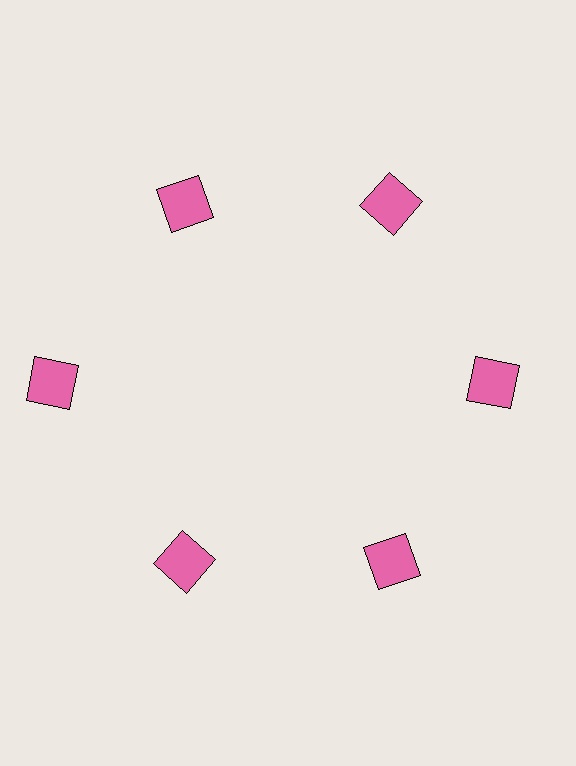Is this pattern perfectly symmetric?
No. The 6 pink squares are arranged in a ring, but one element near the 9 o'clock position is pushed outward from the center, breaking the 6-fold rotational symmetry.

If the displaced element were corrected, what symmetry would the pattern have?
It would have 6-fold rotational symmetry — the pattern would map onto itself every 60 degrees.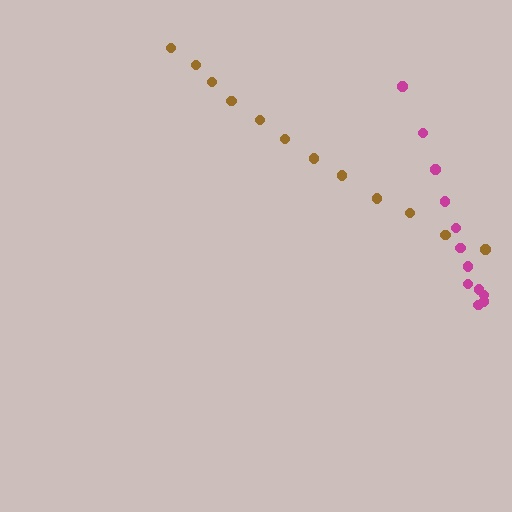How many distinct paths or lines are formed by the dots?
There are 2 distinct paths.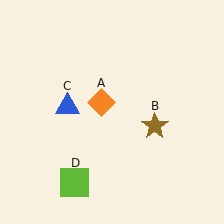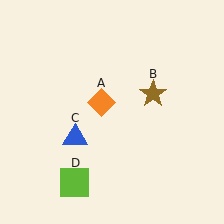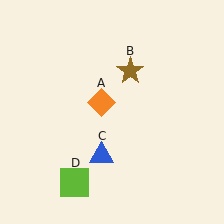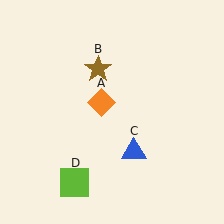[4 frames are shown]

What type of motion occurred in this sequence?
The brown star (object B), blue triangle (object C) rotated counterclockwise around the center of the scene.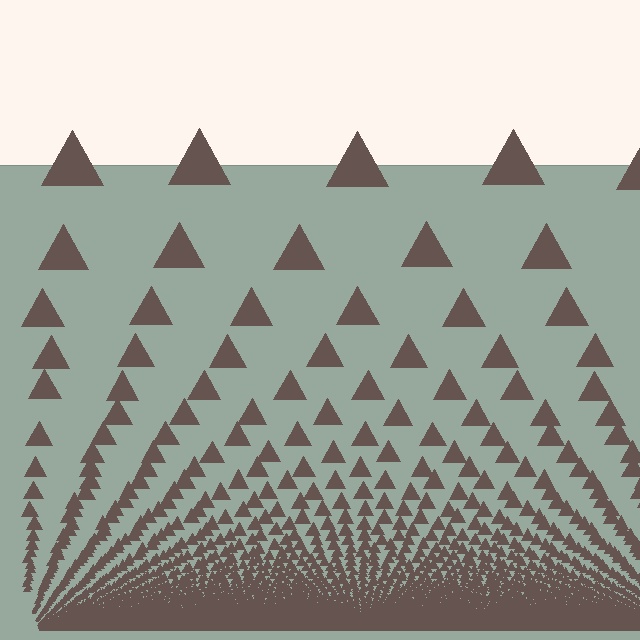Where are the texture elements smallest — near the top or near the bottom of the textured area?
Near the bottom.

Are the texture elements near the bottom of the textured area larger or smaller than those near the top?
Smaller. The gradient is inverted — elements near the bottom are smaller and denser.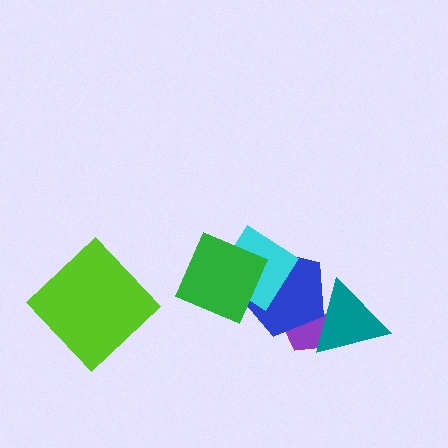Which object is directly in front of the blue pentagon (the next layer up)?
The cyan diamond is directly in front of the blue pentagon.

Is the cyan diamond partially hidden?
Yes, it is partially covered by another shape.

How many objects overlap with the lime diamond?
0 objects overlap with the lime diamond.